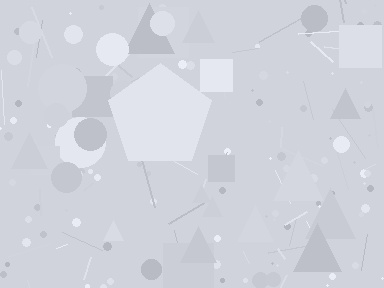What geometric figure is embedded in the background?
A pentagon is embedded in the background.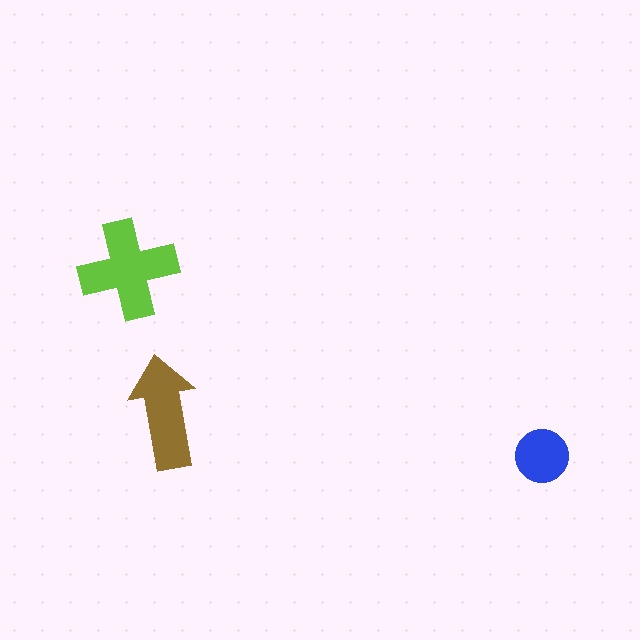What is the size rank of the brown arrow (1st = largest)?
2nd.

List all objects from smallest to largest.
The blue circle, the brown arrow, the lime cross.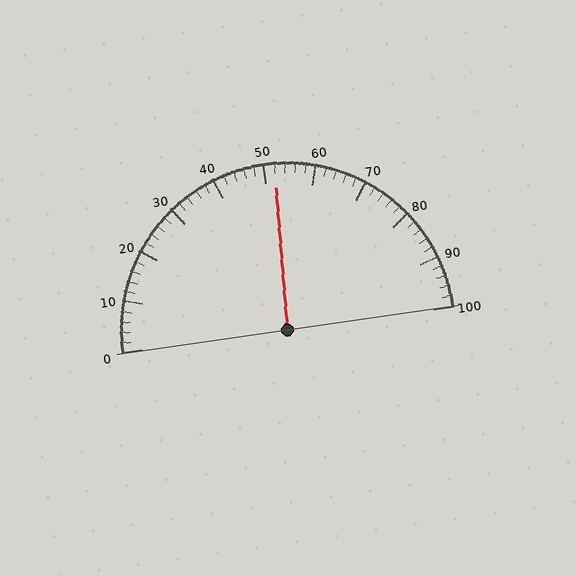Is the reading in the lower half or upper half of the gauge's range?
The reading is in the upper half of the range (0 to 100).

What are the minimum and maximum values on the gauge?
The gauge ranges from 0 to 100.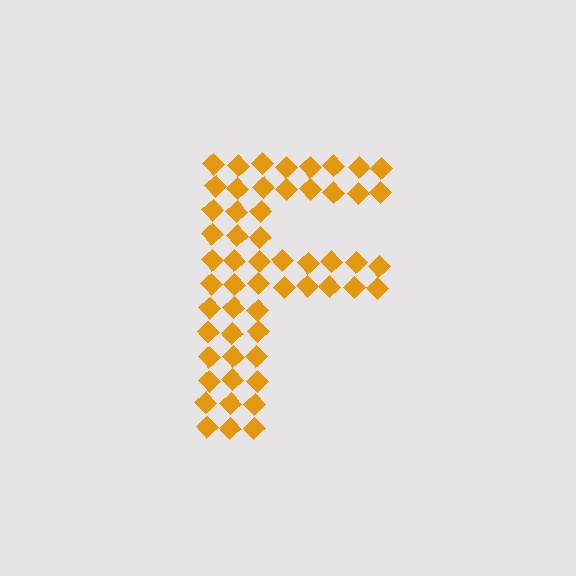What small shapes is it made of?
It is made of small diamonds.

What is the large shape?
The large shape is the letter F.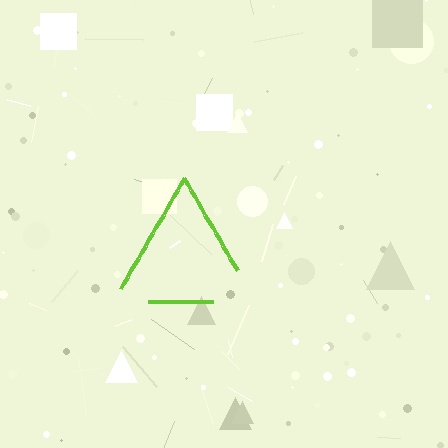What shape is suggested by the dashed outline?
The dashed outline suggests a triangle.